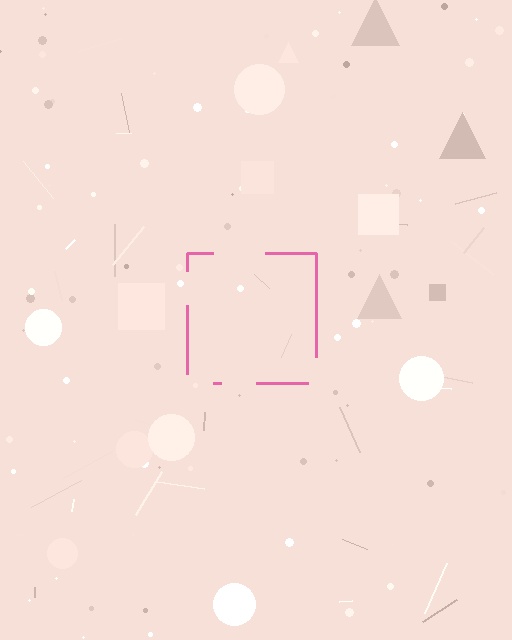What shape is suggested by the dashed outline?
The dashed outline suggests a square.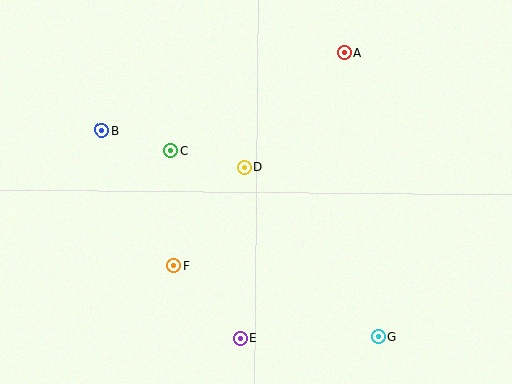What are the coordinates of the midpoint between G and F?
The midpoint between G and F is at (276, 301).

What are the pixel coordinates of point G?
Point G is at (378, 337).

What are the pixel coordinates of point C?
Point C is at (171, 151).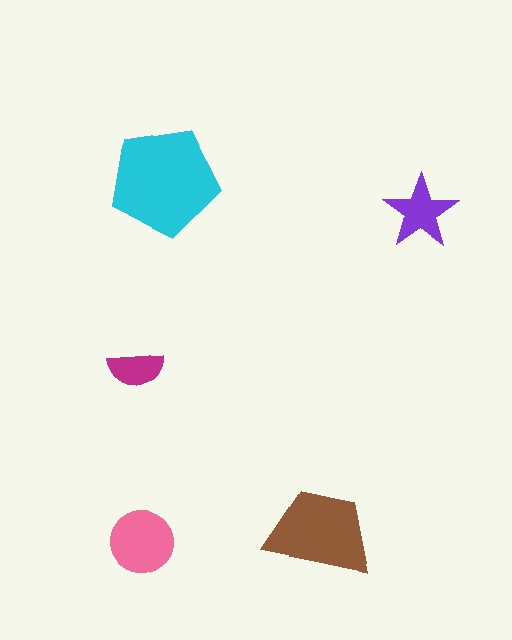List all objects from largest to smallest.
The cyan pentagon, the brown trapezoid, the pink circle, the purple star, the magenta semicircle.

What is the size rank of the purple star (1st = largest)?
4th.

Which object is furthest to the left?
The magenta semicircle is leftmost.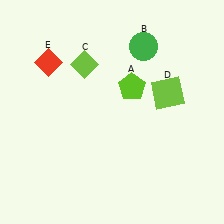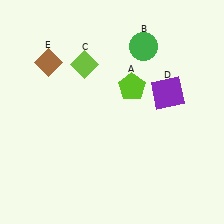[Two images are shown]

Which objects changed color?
D changed from lime to purple. E changed from red to brown.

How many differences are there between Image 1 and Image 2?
There are 2 differences between the two images.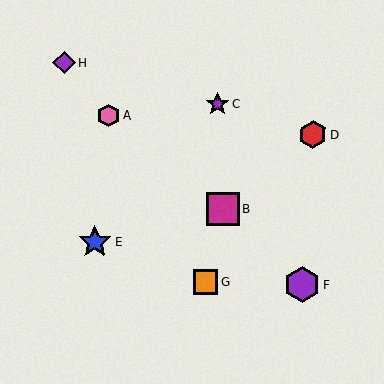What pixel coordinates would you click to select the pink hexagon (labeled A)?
Click at (108, 116) to select the pink hexagon A.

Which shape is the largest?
The purple hexagon (labeled F) is the largest.